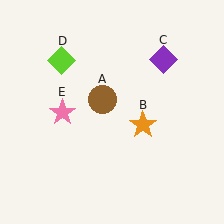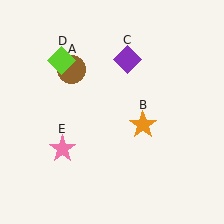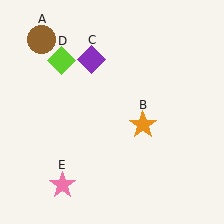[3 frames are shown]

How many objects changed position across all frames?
3 objects changed position: brown circle (object A), purple diamond (object C), pink star (object E).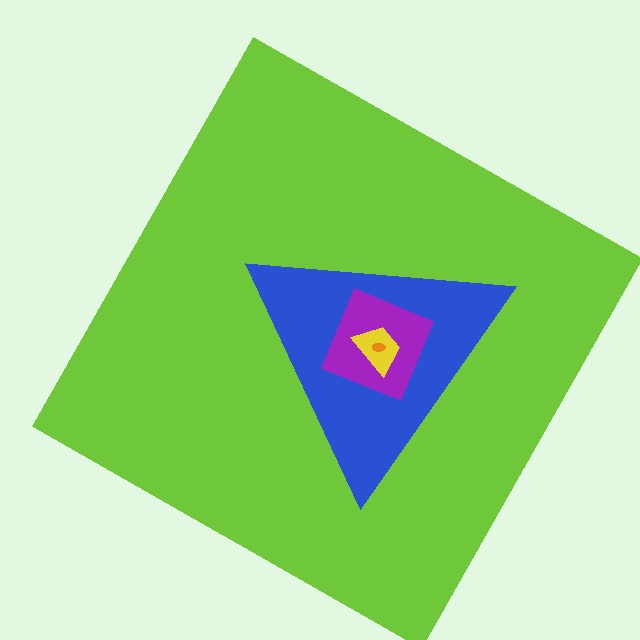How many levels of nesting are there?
5.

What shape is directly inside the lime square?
The blue triangle.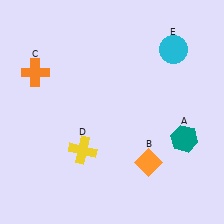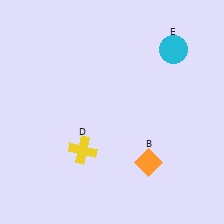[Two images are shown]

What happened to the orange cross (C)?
The orange cross (C) was removed in Image 2. It was in the top-left area of Image 1.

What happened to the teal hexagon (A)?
The teal hexagon (A) was removed in Image 2. It was in the bottom-right area of Image 1.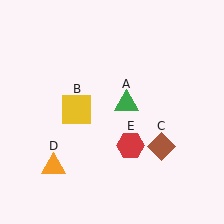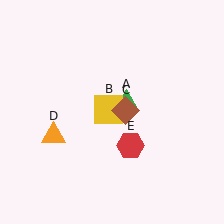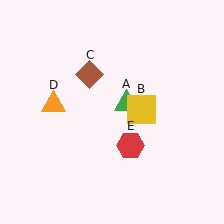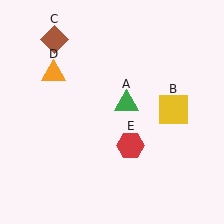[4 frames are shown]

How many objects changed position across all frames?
3 objects changed position: yellow square (object B), brown diamond (object C), orange triangle (object D).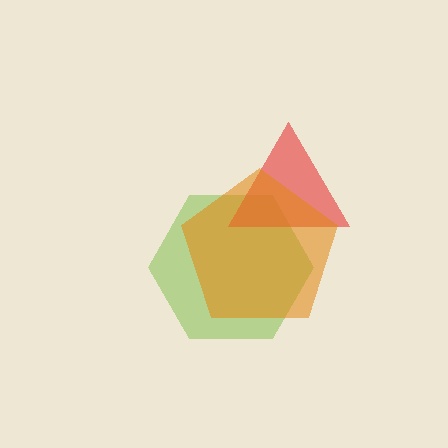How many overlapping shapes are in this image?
There are 3 overlapping shapes in the image.